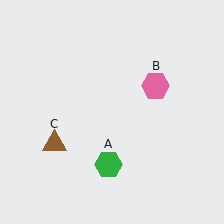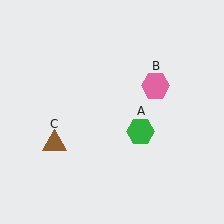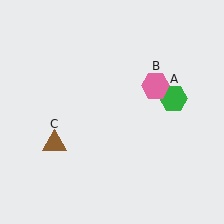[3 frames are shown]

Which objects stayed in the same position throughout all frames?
Pink hexagon (object B) and brown triangle (object C) remained stationary.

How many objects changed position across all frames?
1 object changed position: green hexagon (object A).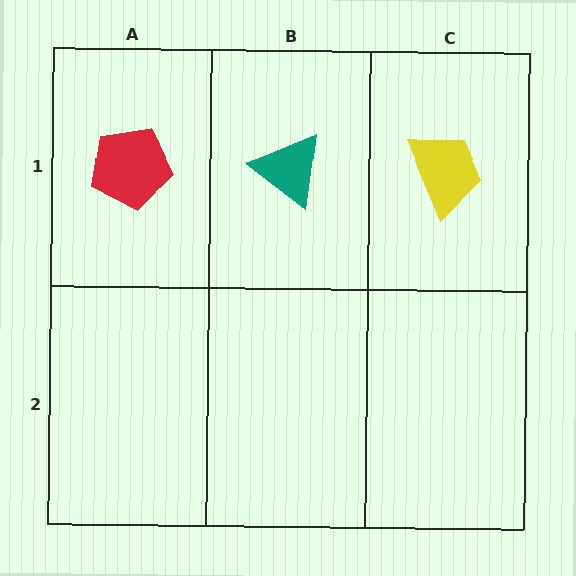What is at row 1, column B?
A teal triangle.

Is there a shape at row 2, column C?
No, that cell is empty.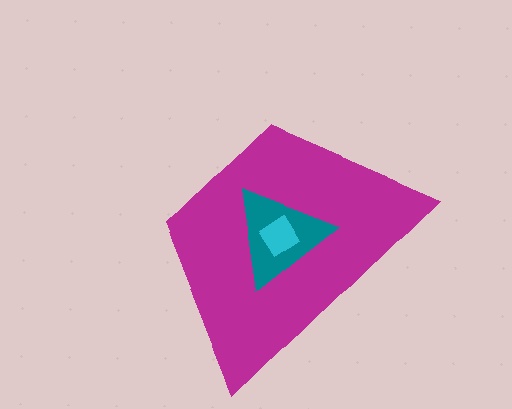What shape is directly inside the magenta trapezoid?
The teal triangle.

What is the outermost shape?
The magenta trapezoid.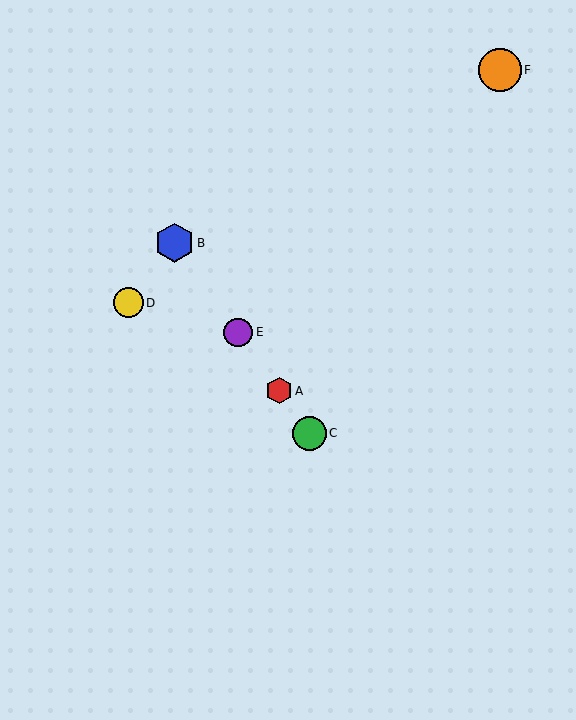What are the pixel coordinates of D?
Object D is at (129, 303).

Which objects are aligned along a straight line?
Objects A, B, C, E are aligned along a straight line.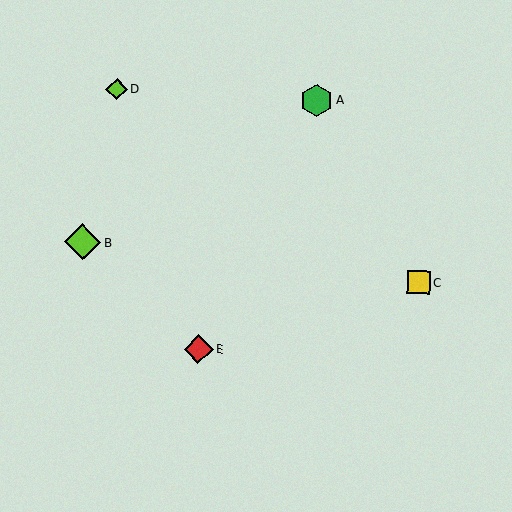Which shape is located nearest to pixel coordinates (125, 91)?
The lime diamond (labeled D) at (117, 89) is nearest to that location.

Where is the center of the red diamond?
The center of the red diamond is at (199, 349).